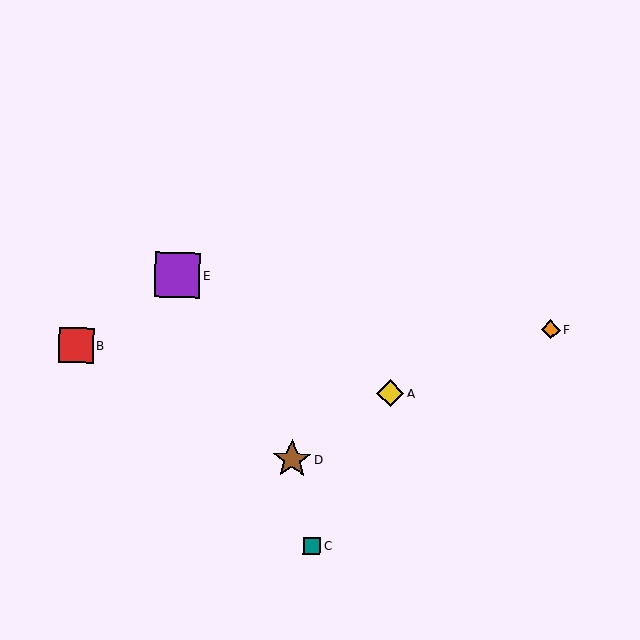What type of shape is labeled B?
Shape B is a red square.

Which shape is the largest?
The purple square (labeled E) is the largest.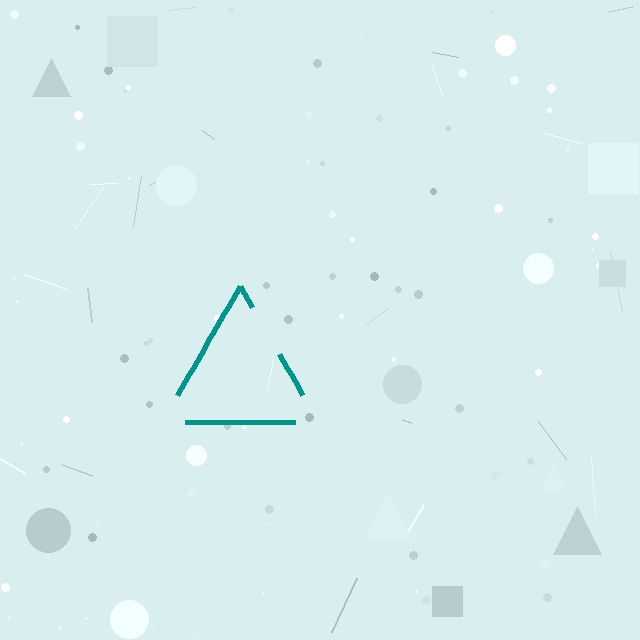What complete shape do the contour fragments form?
The contour fragments form a triangle.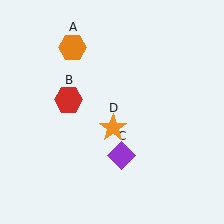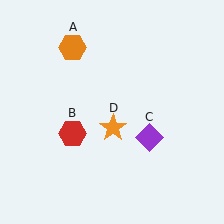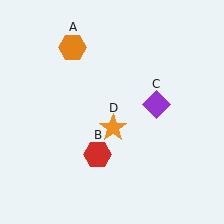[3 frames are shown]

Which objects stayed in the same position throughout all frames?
Orange hexagon (object A) and orange star (object D) remained stationary.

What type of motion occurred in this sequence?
The red hexagon (object B), purple diamond (object C) rotated counterclockwise around the center of the scene.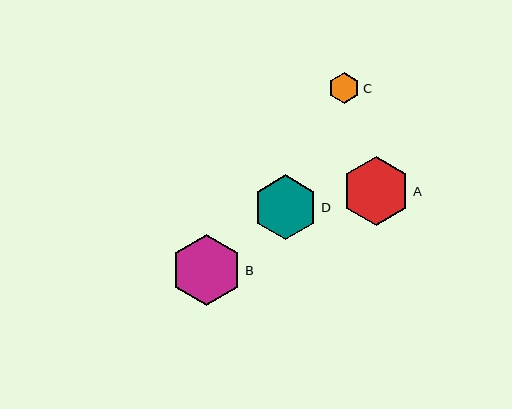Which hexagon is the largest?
Hexagon B is the largest with a size of approximately 71 pixels.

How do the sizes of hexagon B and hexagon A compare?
Hexagon B and hexagon A are approximately the same size.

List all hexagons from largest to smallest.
From largest to smallest: B, A, D, C.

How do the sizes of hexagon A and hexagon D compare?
Hexagon A and hexagon D are approximately the same size.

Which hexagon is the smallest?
Hexagon C is the smallest with a size of approximately 31 pixels.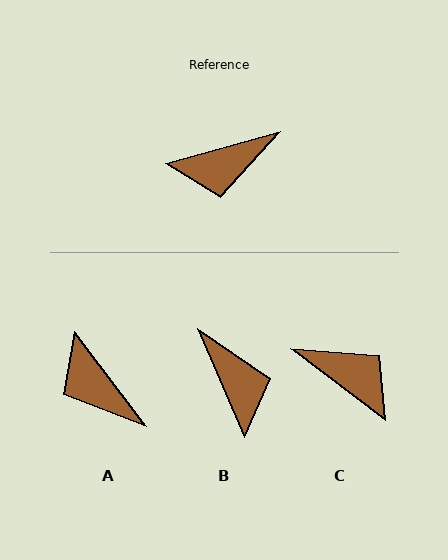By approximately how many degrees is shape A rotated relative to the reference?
Approximately 69 degrees clockwise.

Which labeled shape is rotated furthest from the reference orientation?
C, about 127 degrees away.